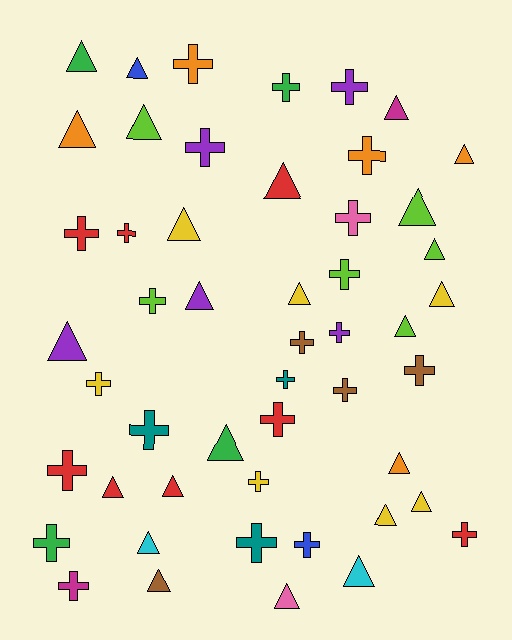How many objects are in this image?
There are 50 objects.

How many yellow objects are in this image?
There are 7 yellow objects.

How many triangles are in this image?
There are 25 triangles.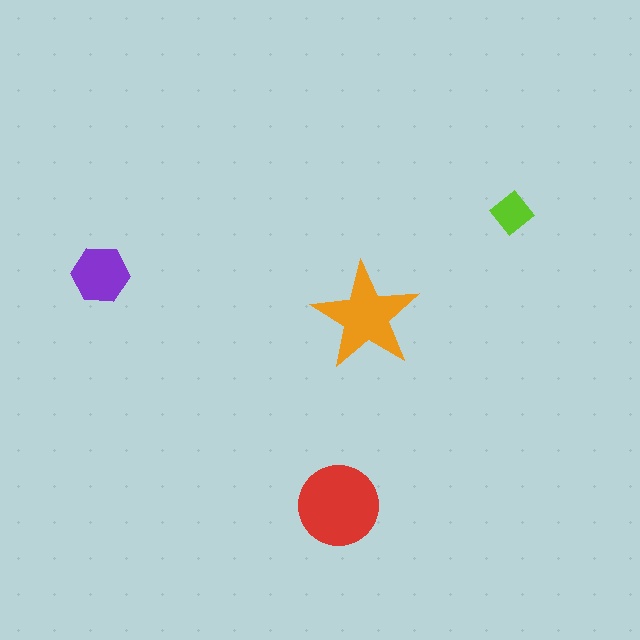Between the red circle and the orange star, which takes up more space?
The red circle.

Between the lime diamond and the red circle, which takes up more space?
The red circle.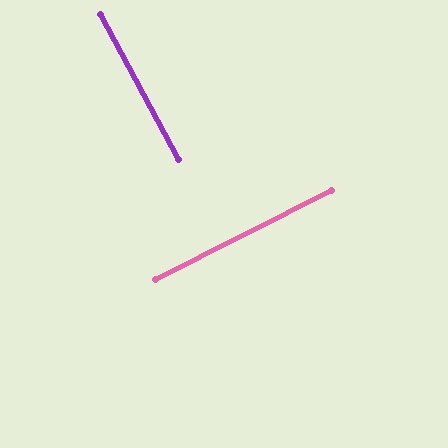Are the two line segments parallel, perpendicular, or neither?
Perpendicular — they meet at approximately 89°.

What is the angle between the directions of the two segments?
Approximately 89 degrees.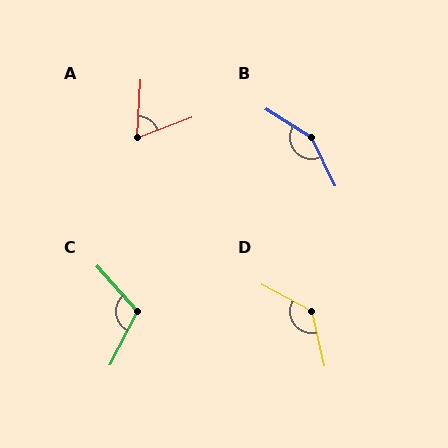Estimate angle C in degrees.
Approximately 111 degrees.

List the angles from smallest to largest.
A (67°), C (111°), D (132°), B (148°).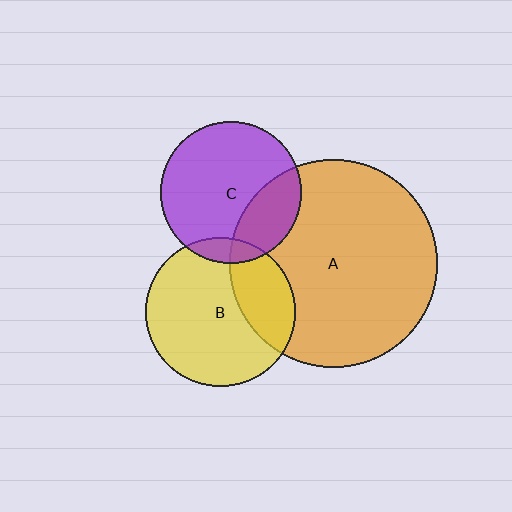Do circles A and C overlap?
Yes.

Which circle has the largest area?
Circle A (orange).